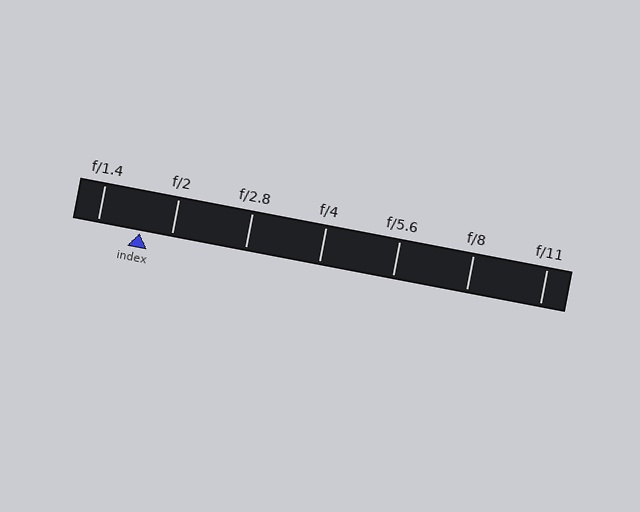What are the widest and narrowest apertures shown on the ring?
The widest aperture shown is f/1.4 and the narrowest is f/11.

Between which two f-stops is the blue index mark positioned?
The index mark is between f/1.4 and f/2.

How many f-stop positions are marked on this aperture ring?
There are 7 f-stop positions marked.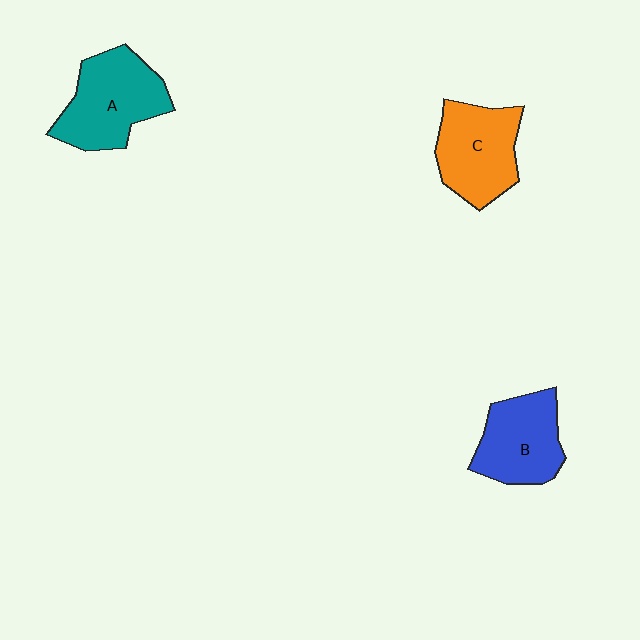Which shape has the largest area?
Shape A (teal).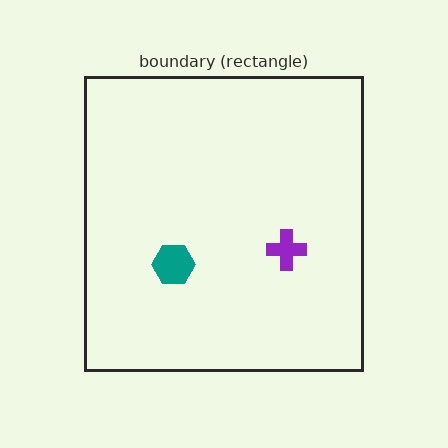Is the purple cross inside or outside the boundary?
Inside.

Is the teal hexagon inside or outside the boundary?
Inside.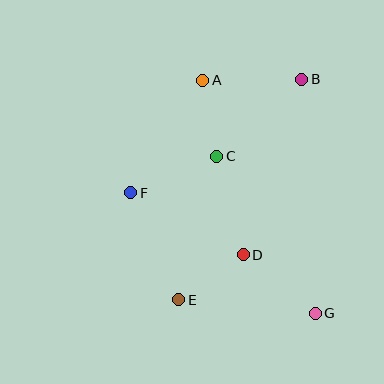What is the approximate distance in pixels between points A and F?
The distance between A and F is approximately 134 pixels.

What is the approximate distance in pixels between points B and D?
The distance between B and D is approximately 185 pixels.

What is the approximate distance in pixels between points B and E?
The distance between B and E is approximately 253 pixels.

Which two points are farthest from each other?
Points A and G are farthest from each other.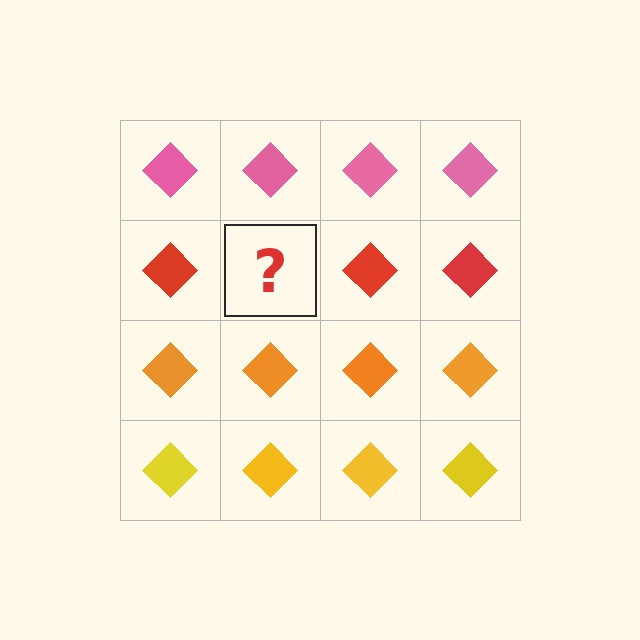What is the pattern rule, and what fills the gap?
The rule is that each row has a consistent color. The gap should be filled with a red diamond.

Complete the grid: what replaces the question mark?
The question mark should be replaced with a red diamond.